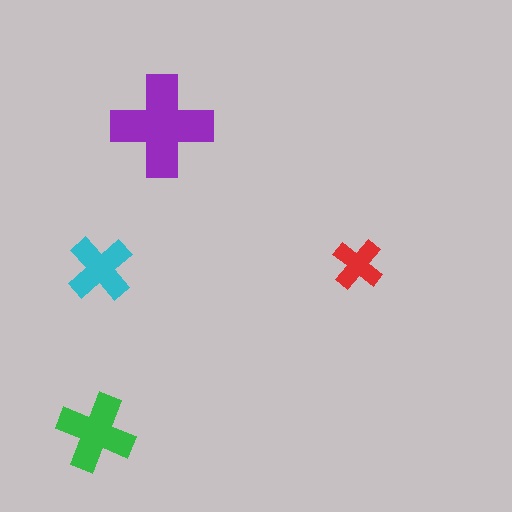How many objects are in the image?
There are 4 objects in the image.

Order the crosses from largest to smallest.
the purple one, the green one, the cyan one, the red one.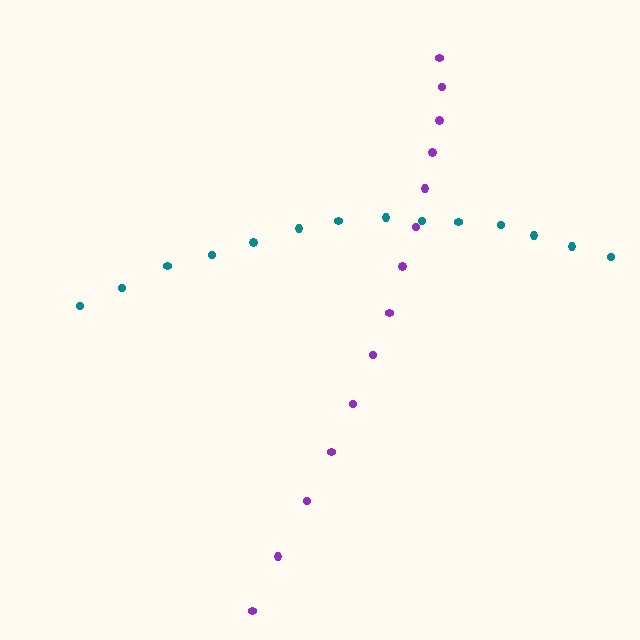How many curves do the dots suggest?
There are 2 distinct paths.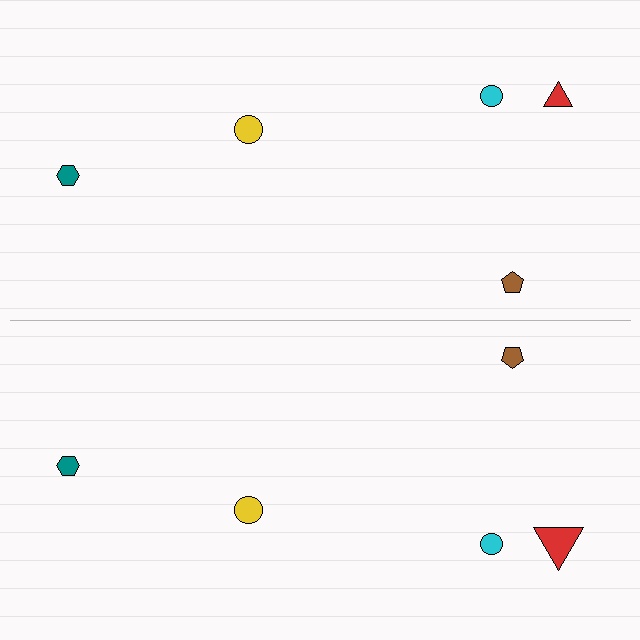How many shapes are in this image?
There are 10 shapes in this image.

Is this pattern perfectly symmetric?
No, the pattern is not perfectly symmetric. The red triangle on the bottom side has a different size than its mirror counterpart.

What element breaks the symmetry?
The red triangle on the bottom side has a different size than its mirror counterpart.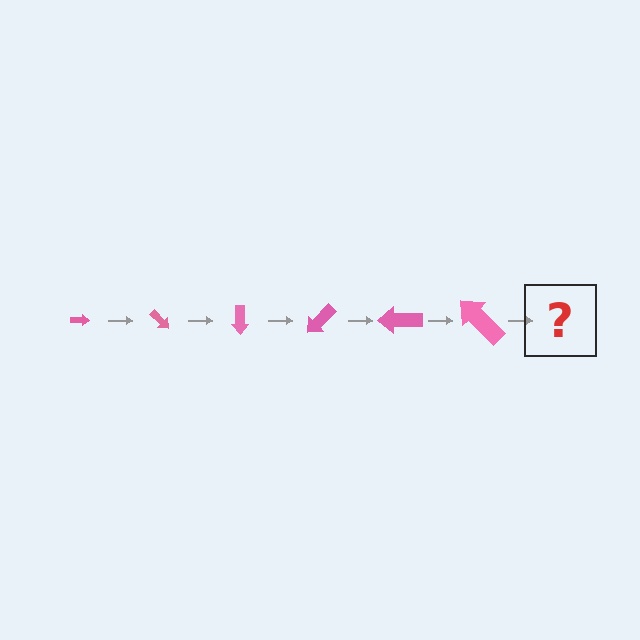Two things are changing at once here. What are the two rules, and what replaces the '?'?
The two rules are that the arrow grows larger each step and it rotates 45 degrees each step. The '?' should be an arrow, larger than the previous one and rotated 270 degrees from the start.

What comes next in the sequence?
The next element should be an arrow, larger than the previous one and rotated 270 degrees from the start.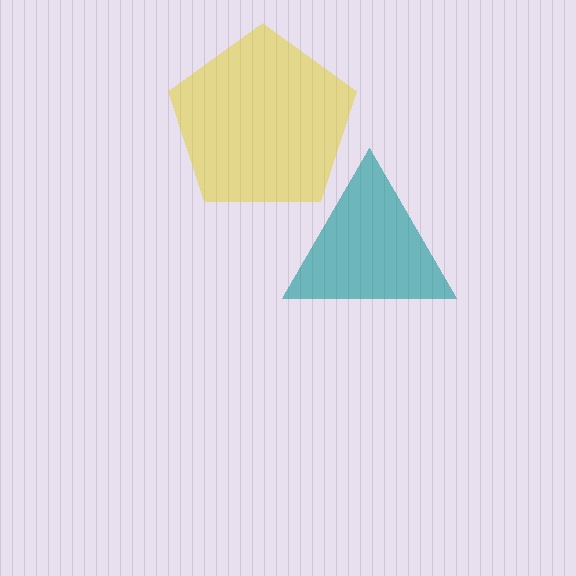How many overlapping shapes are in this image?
There are 2 overlapping shapes in the image.